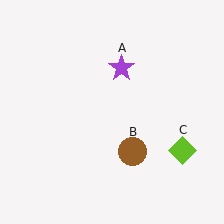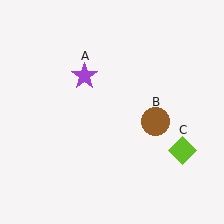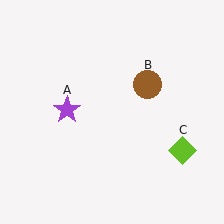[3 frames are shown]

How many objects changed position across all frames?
2 objects changed position: purple star (object A), brown circle (object B).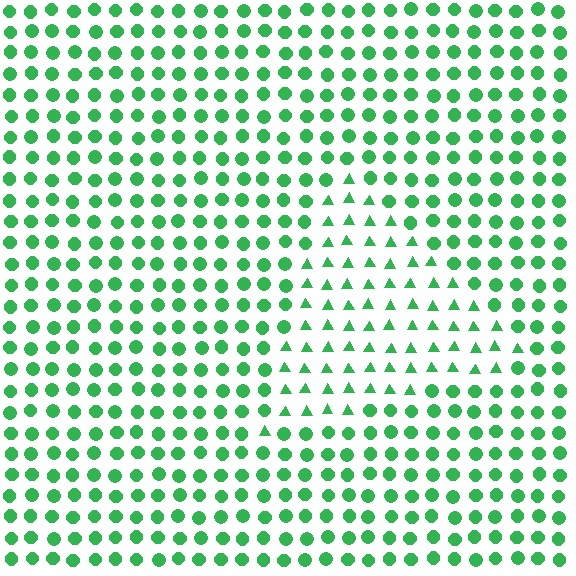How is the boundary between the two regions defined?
The boundary is defined by a change in element shape: triangles inside vs. circles outside. All elements share the same color and spacing.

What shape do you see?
I see a triangle.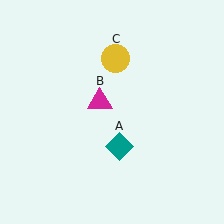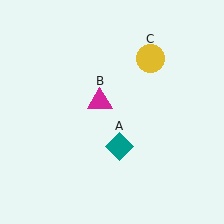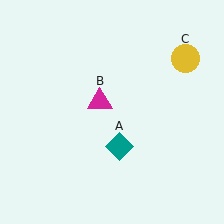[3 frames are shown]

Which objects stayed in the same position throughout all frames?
Teal diamond (object A) and magenta triangle (object B) remained stationary.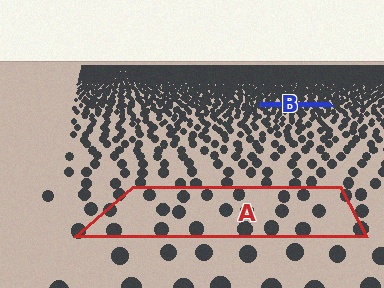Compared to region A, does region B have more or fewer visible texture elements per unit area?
Region B has more texture elements per unit area — they are packed more densely because it is farther away.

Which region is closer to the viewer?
Region A is closer. The texture elements there are larger and more spread out.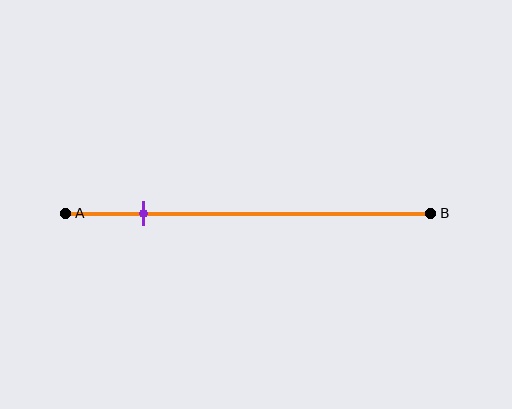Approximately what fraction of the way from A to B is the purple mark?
The purple mark is approximately 20% of the way from A to B.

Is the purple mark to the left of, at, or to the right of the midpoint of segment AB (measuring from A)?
The purple mark is to the left of the midpoint of segment AB.